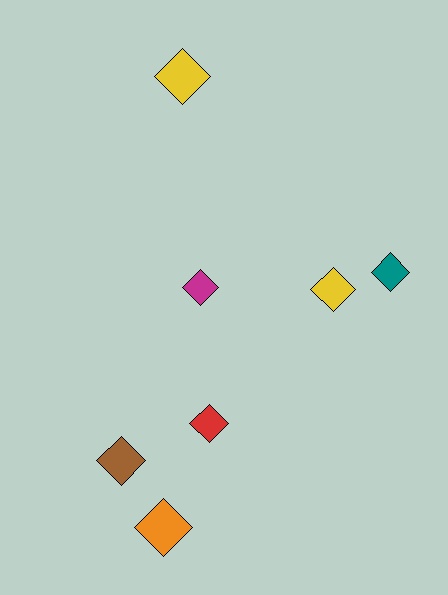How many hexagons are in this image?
There are no hexagons.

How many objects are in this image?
There are 7 objects.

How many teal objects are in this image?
There is 1 teal object.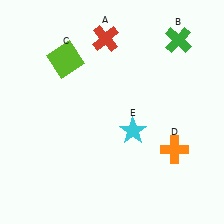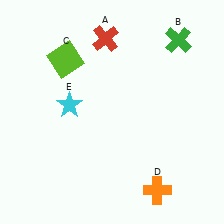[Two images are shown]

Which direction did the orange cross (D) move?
The orange cross (D) moved down.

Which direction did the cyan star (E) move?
The cyan star (E) moved left.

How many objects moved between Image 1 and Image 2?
2 objects moved between the two images.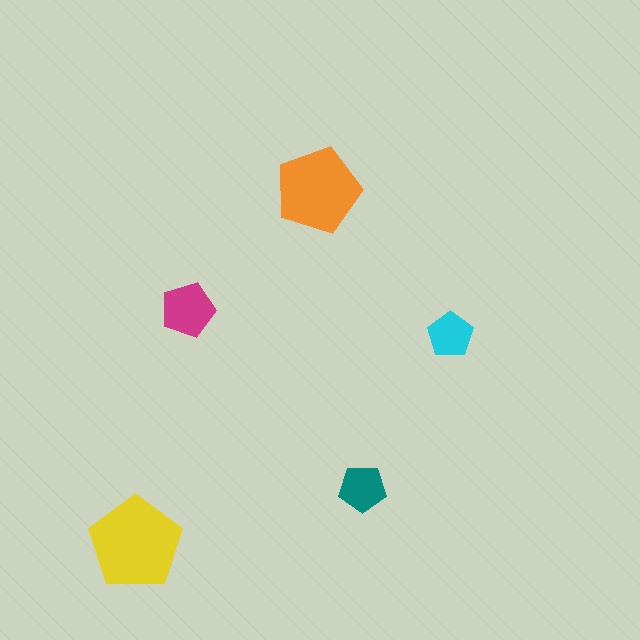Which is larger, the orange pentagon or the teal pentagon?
The orange one.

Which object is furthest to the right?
The cyan pentagon is rightmost.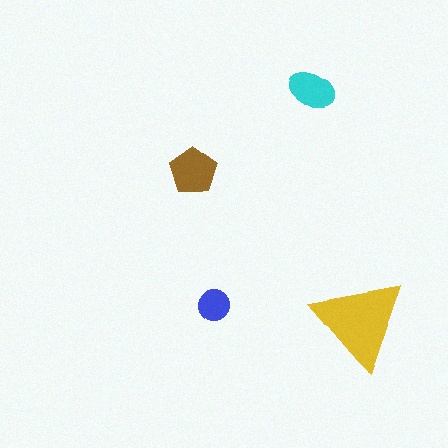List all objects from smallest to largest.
The blue circle, the cyan ellipse, the brown pentagon, the yellow triangle.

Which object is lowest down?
The yellow triangle is bottommost.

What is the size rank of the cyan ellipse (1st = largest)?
3rd.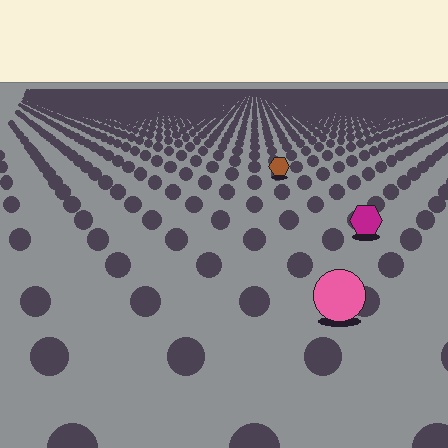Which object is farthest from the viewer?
The brown hexagon is farthest from the viewer. It appears smaller and the ground texture around it is denser.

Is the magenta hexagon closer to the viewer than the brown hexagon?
Yes. The magenta hexagon is closer — you can tell from the texture gradient: the ground texture is coarser near it.